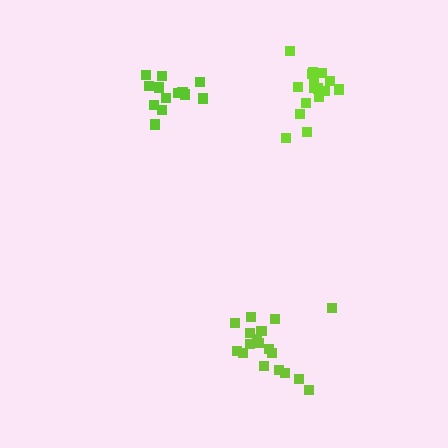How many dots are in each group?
Group 1: 18 dots, Group 2: 17 dots, Group 3: 13 dots (48 total).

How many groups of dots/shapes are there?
There are 3 groups.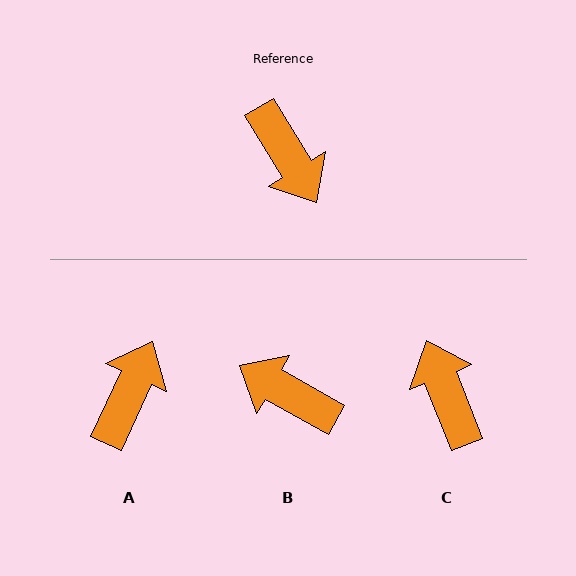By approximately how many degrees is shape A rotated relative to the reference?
Approximately 124 degrees counter-clockwise.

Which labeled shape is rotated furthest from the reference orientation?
C, about 170 degrees away.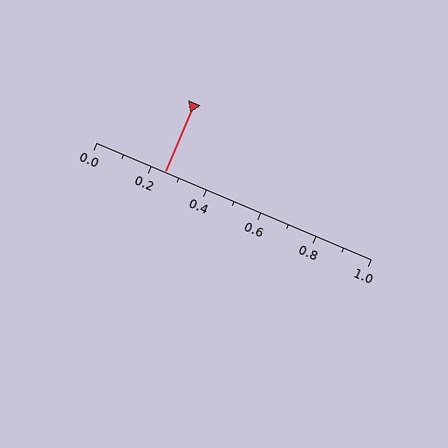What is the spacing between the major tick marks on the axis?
The major ticks are spaced 0.2 apart.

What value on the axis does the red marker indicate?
The marker indicates approximately 0.25.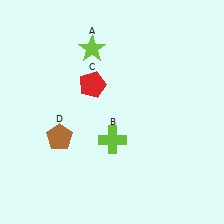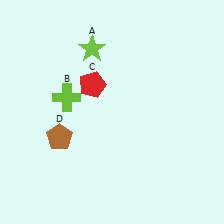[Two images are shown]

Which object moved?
The lime cross (B) moved left.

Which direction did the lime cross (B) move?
The lime cross (B) moved left.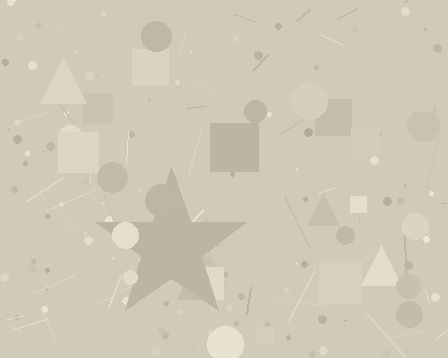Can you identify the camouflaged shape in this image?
The camouflaged shape is a star.